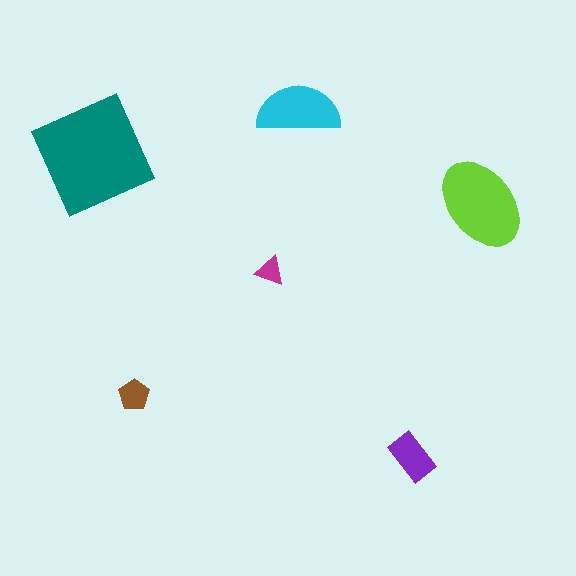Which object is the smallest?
The magenta triangle.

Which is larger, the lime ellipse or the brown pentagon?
The lime ellipse.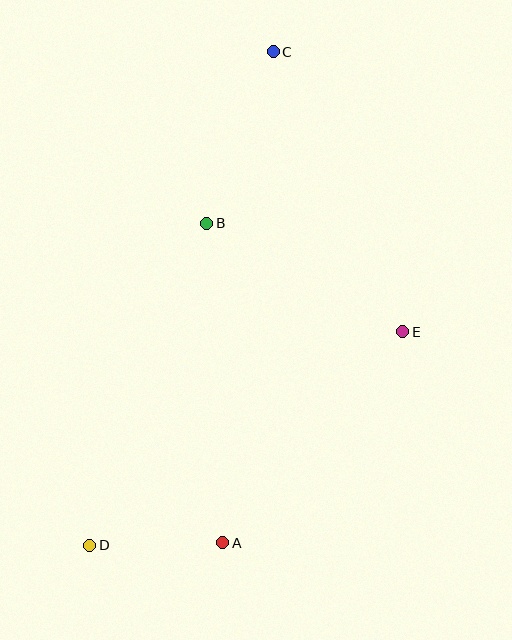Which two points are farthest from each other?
Points C and D are farthest from each other.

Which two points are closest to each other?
Points A and D are closest to each other.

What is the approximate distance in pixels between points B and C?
The distance between B and C is approximately 184 pixels.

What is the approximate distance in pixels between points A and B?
The distance between A and B is approximately 320 pixels.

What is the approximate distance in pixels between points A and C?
The distance between A and C is approximately 494 pixels.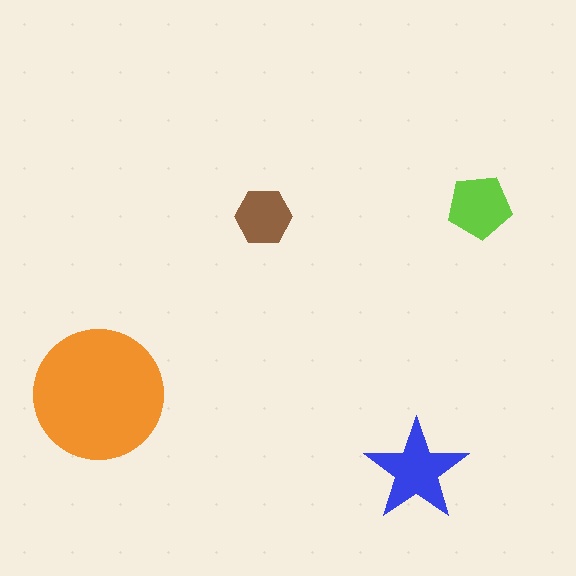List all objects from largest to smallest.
The orange circle, the blue star, the lime pentagon, the brown hexagon.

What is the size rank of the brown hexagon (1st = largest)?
4th.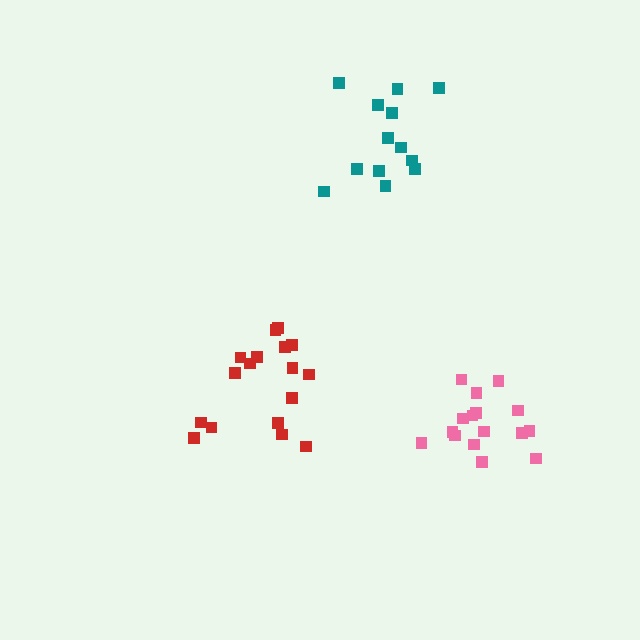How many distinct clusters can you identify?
There are 3 distinct clusters.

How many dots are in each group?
Group 1: 13 dots, Group 2: 17 dots, Group 3: 16 dots (46 total).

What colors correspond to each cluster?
The clusters are colored: teal, red, pink.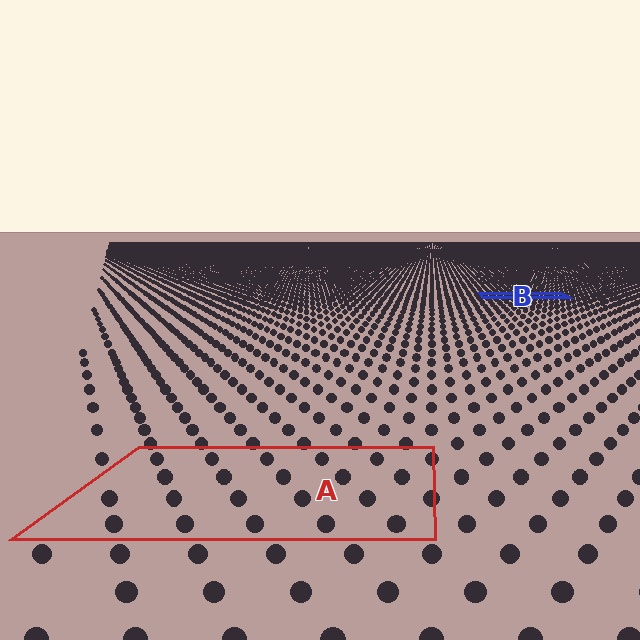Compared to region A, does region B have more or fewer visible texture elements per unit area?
Region B has more texture elements per unit area — they are packed more densely because it is farther away.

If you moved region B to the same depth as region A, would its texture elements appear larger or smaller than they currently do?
They would appear larger. At a closer depth, the same texture elements are projected at a bigger on-screen size.